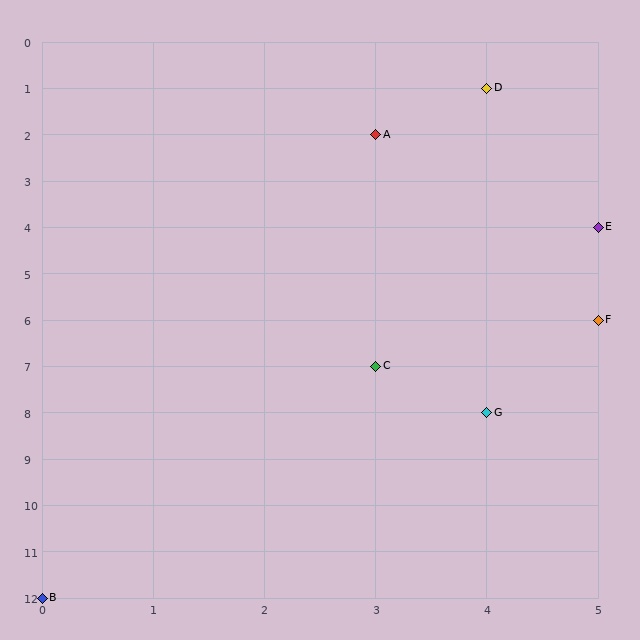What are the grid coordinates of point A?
Point A is at grid coordinates (3, 2).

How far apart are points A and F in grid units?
Points A and F are 2 columns and 4 rows apart (about 4.5 grid units diagonally).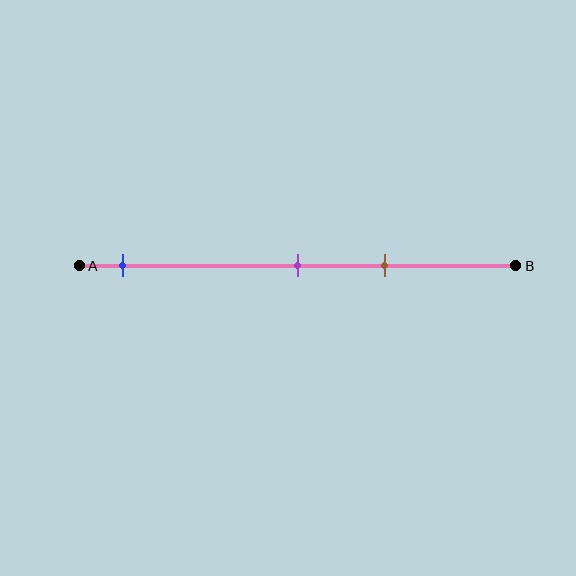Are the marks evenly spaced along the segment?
No, the marks are not evenly spaced.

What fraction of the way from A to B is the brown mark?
The brown mark is approximately 70% (0.7) of the way from A to B.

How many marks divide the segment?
There are 3 marks dividing the segment.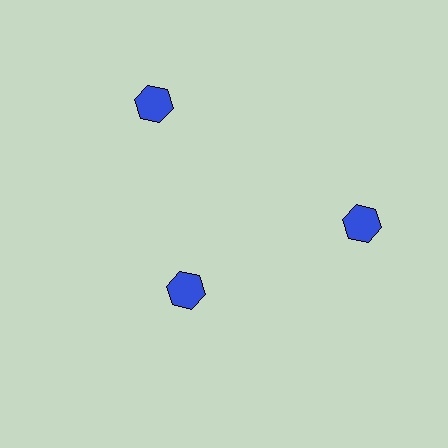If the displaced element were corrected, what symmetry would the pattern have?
It would have 3-fold rotational symmetry — the pattern would map onto itself every 120 degrees.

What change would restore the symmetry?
The symmetry would be restored by moving it outward, back onto the ring so that all 3 hexagons sit at equal angles and equal distance from the center.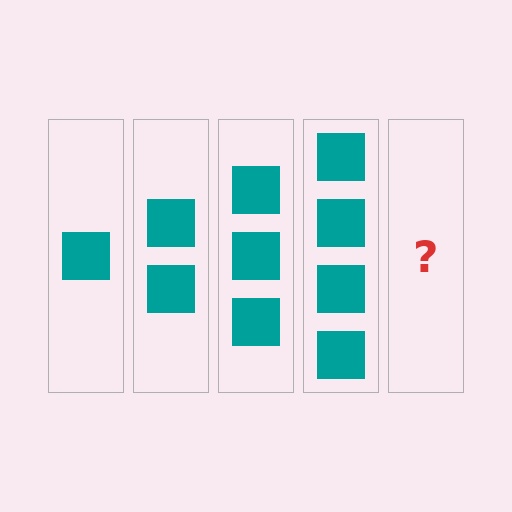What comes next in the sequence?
The next element should be 5 squares.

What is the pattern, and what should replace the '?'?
The pattern is that each step adds one more square. The '?' should be 5 squares.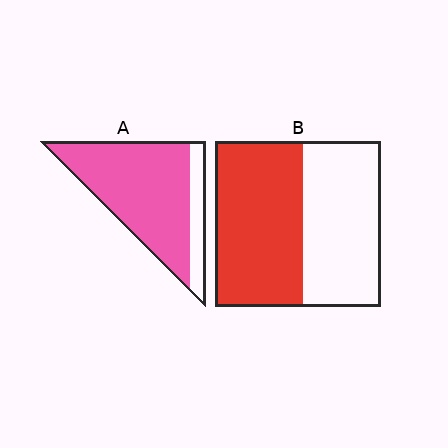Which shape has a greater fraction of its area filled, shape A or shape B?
Shape A.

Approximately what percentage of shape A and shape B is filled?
A is approximately 80% and B is approximately 55%.